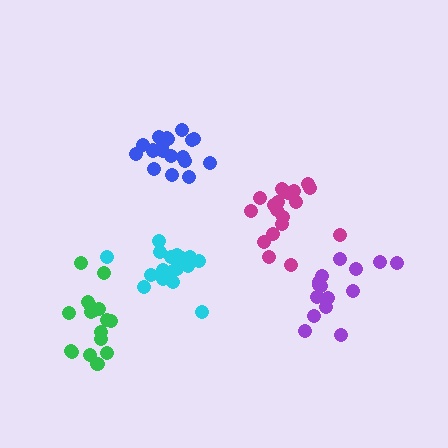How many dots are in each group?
Group 1: 18 dots, Group 2: 20 dots, Group 3: 15 dots, Group 4: 18 dots, Group 5: 17 dots (88 total).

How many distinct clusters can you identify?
There are 5 distinct clusters.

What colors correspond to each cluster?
The clusters are colored: cyan, blue, purple, magenta, green.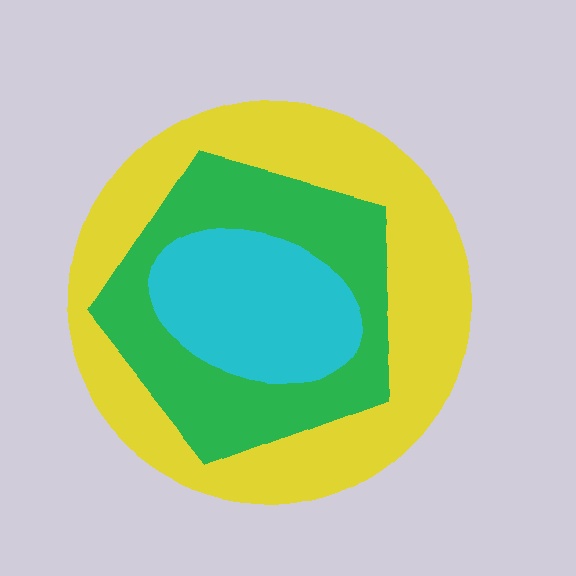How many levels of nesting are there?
3.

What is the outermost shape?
The yellow circle.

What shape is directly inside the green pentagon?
The cyan ellipse.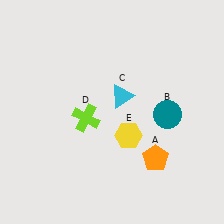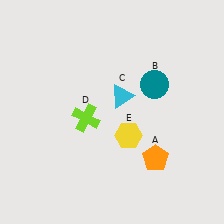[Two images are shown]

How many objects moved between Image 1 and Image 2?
1 object moved between the two images.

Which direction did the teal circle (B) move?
The teal circle (B) moved up.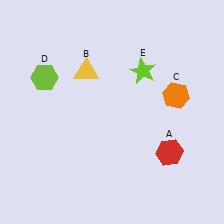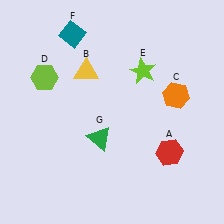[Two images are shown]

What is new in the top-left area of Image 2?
A teal diamond (F) was added in the top-left area of Image 2.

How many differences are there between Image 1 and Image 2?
There are 2 differences between the two images.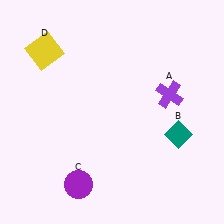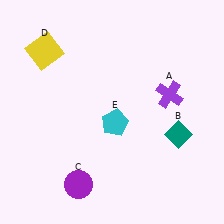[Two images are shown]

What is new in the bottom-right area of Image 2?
A cyan pentagon (E) was added in the bottom-right area of Image 2.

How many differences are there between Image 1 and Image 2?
There is 1 difference between the two images.